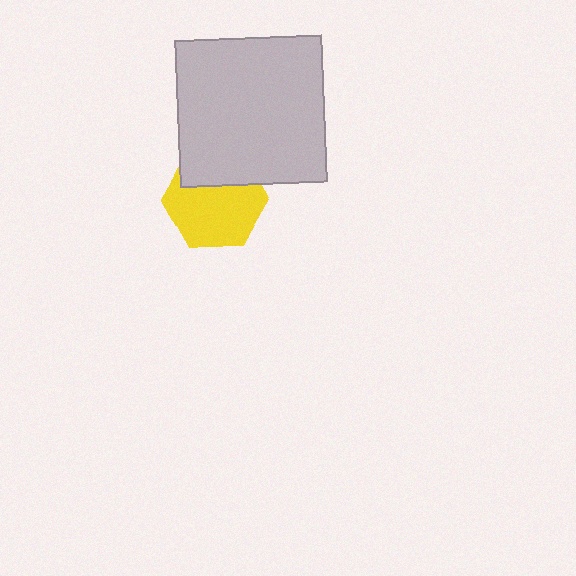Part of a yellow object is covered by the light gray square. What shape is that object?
It is a hexagon.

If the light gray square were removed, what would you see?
You would see the complete yellow hexagon.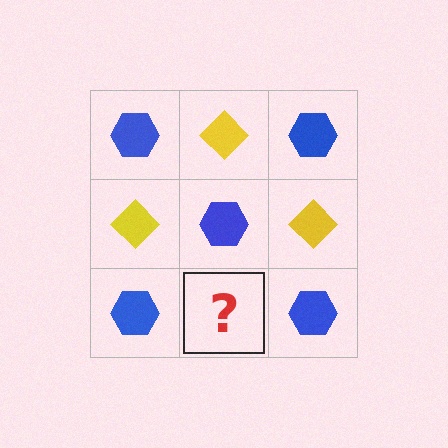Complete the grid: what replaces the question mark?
The question mark should be replaced with a yellow diamond.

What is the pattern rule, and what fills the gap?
The rule is that it alternates blue hexagon and yellow diamond in a checkerboard pattern. The gap should be filled with a yellow diamond.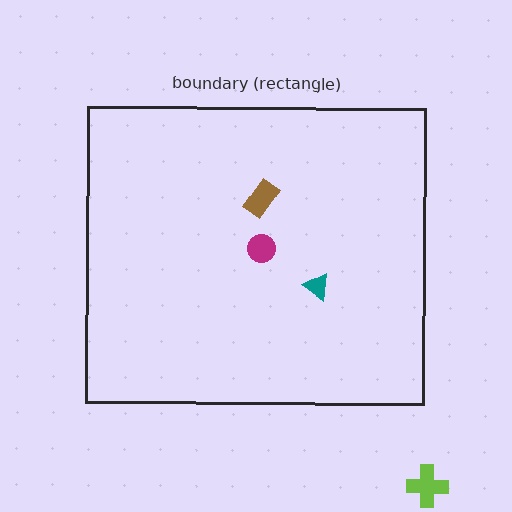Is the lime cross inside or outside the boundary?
Outside.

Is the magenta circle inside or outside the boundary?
Inside.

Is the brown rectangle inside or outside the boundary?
Inside.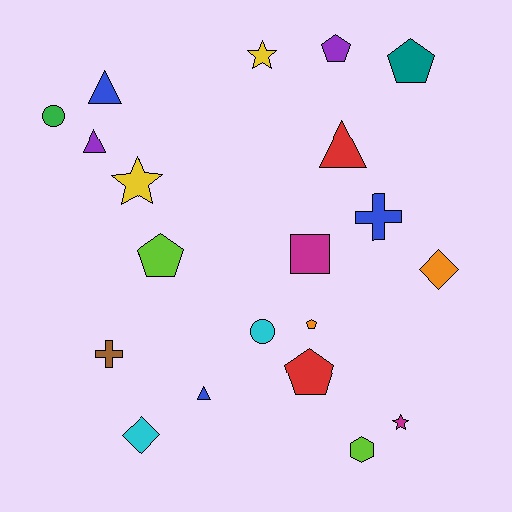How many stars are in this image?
There are 3 stars.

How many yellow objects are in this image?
There are 2 yellow objects.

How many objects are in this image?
There are 20 objects.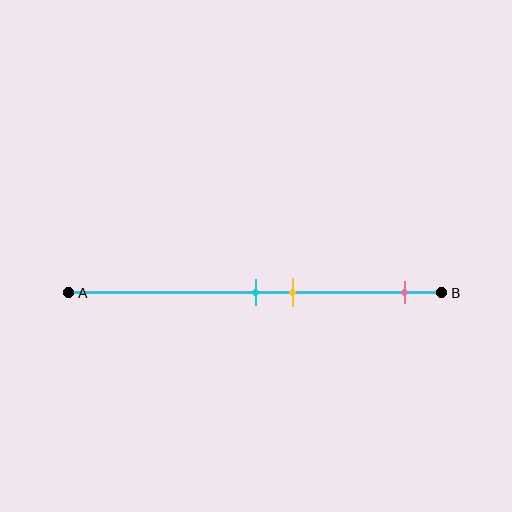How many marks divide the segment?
There are 3 marks dividing the segment.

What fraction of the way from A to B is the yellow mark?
The yellow mark is approximately 60% (0.6) of the way from A to B.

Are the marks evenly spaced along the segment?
No, the marks are not evenly spaced.